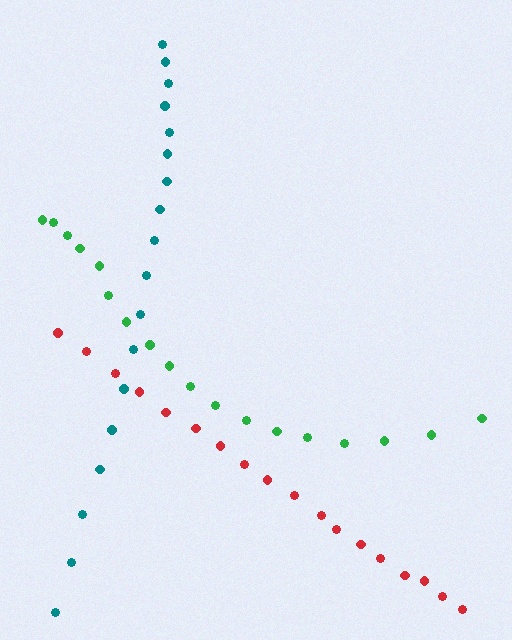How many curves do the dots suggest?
There are 3 distinct paths.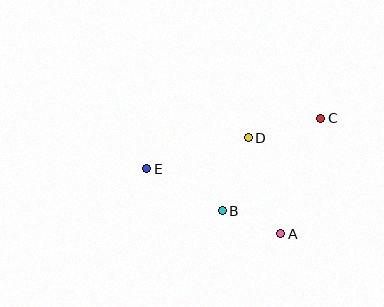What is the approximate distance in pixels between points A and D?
The distance between A and D is approximately 101 pixels.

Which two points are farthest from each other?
Points C and E are farthest from each other.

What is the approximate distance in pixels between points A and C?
The distance between A and C is approximately 122 pixels.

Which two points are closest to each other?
Points A and B are closest to each other.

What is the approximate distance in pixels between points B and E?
The distance between B and E is approximately 86 pixels.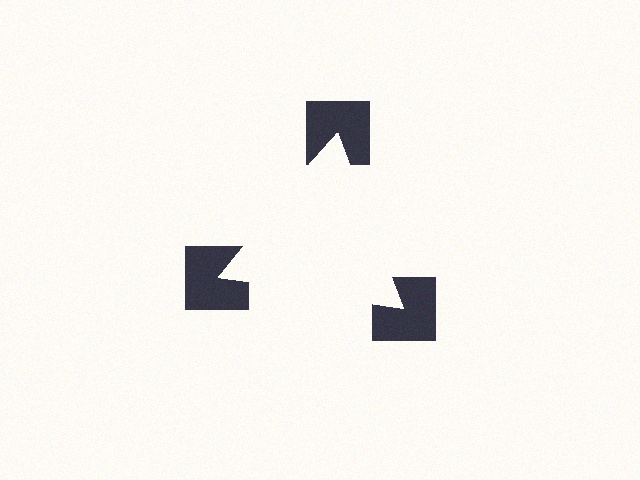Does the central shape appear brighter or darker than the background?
It typically appears slightly brighter than the background, even though no actual brightness change is drawn.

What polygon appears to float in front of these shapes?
An illusory triangle — its edges are inferred from the aligned wedge cuts in the notched squares, not physically drawn.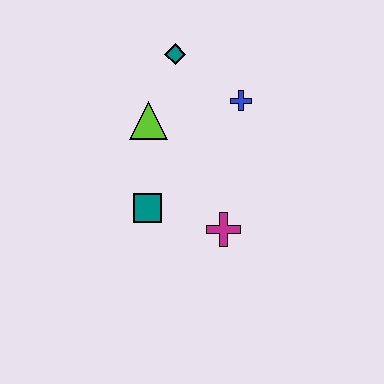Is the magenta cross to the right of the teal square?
Yes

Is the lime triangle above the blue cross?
No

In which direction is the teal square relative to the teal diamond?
The teal square is below the teal diamond.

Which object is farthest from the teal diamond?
The magenta cross is farthest from the teal diamond.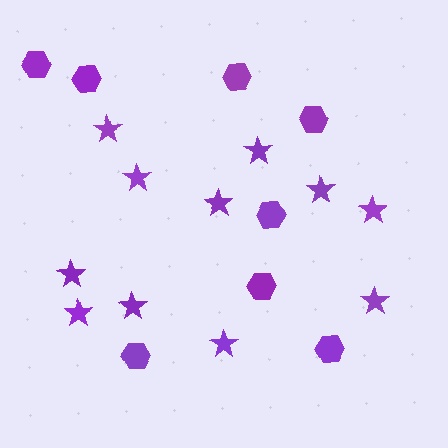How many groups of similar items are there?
There are 2 groups: one group of hexagons (8) and one group of stars (11).